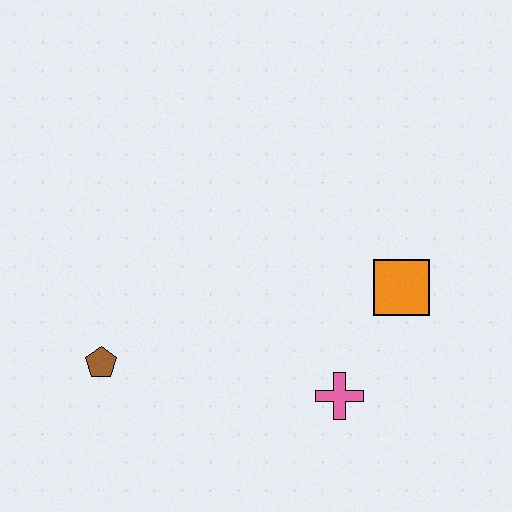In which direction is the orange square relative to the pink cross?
The orange square is above the pink cross.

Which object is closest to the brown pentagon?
The pink cross is closest to the brown pentagon.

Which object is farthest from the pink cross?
The brown pentagon is farthest from the pink cross.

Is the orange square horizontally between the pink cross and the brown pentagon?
No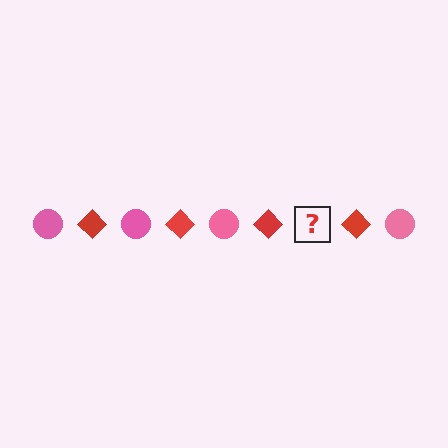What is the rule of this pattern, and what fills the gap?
The rule is that the pattern alternates between pink circle and red diamond. The gap should be filled with a pink circle.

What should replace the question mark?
The question mark should be replaced with a pink circle.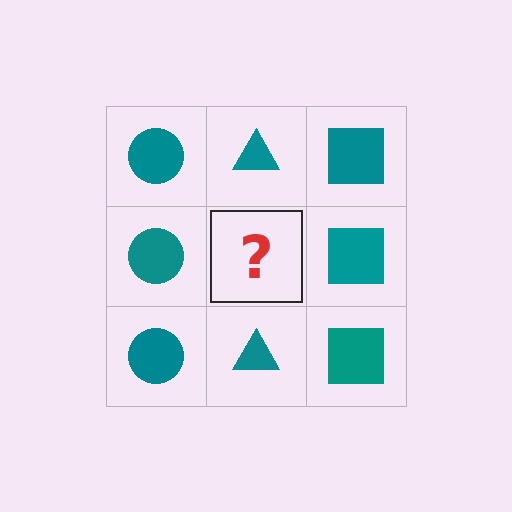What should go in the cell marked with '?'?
The missing cell should contain a teal triangle.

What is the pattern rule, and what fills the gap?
The rule is that each column has a consistent shape. The gap should be filled with a teal triangle.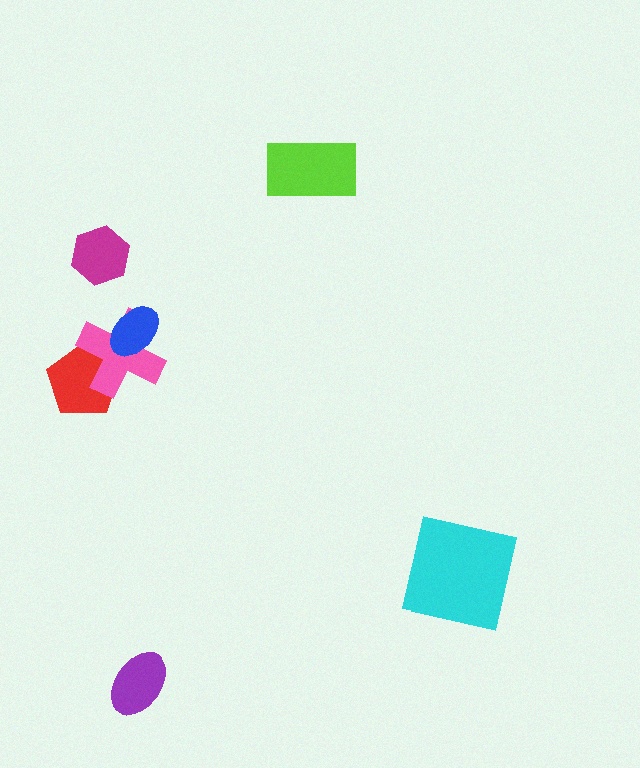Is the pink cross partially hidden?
Yes, it is partially covered by another shape.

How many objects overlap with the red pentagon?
1 object overlaps with the red pentagon.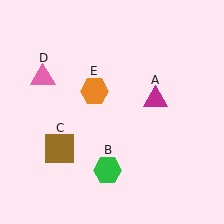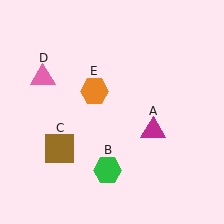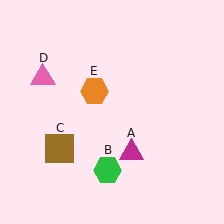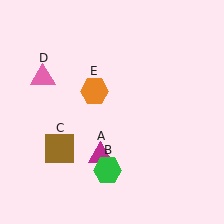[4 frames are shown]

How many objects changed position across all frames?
1 object changed position: magenta triangle (object A).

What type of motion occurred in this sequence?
The magenta triangle (object A) rotated clockwise around the center of the scene.